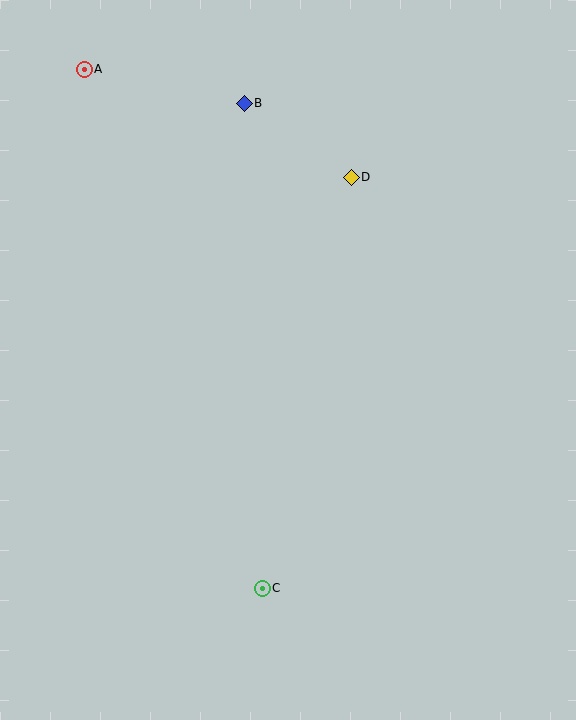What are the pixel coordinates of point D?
Point D is at (351, 177).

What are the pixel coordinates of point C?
Point C is at (262, 588).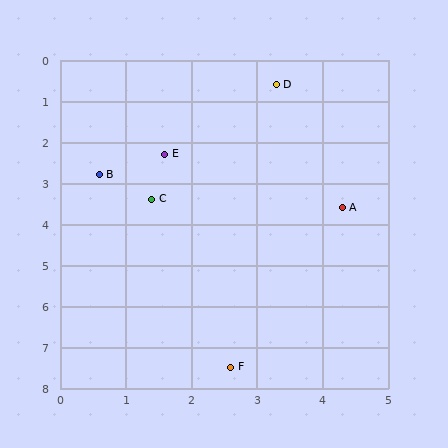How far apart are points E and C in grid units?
Points E and C are about 1.1 grid units apart.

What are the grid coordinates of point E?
Point E is at approximately (1.6, 2.3).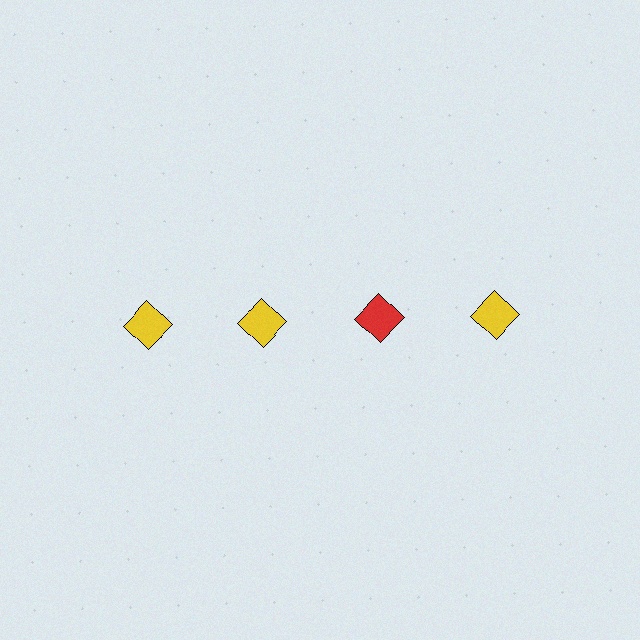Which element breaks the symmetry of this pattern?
The red diamond in the top row, center column breaks the symmetry. All other shapes are yellow diamonds.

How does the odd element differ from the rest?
It has a different color: red instead of yellow.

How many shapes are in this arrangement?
There are 4 shapes arranged in a grid pattern.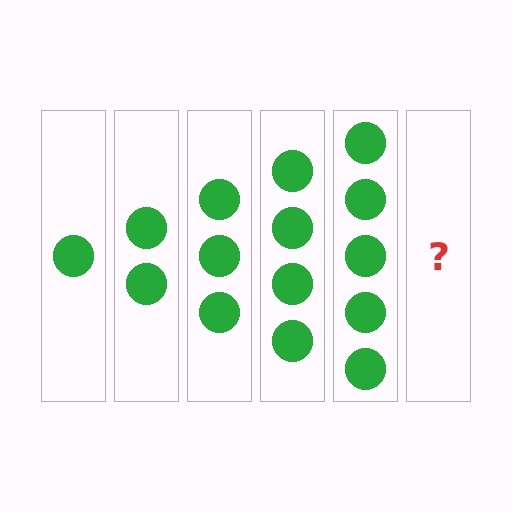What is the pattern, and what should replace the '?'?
The pattern is that each step adds one more circle. The '?' should be 6 circles.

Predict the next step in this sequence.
The next step is 6 circles.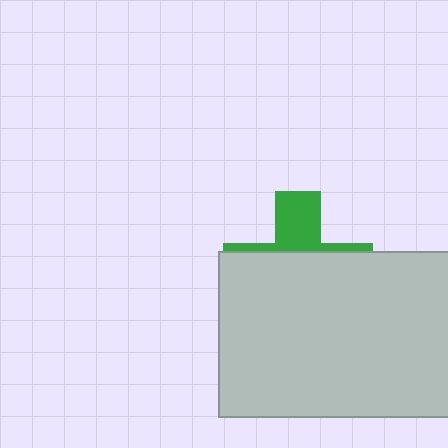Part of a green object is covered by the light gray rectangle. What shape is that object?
It is a cross.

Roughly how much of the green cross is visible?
A small part of it is visible (roughly 31%).